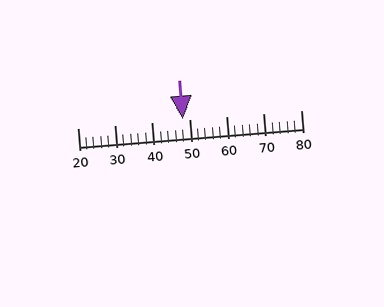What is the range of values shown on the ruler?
The ruler shows values from 20 to 80.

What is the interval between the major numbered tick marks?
The major tick marks are spaced 10 units apart.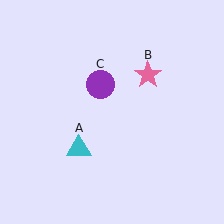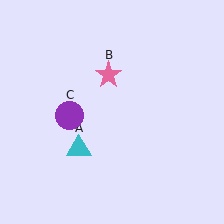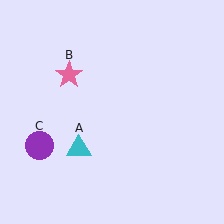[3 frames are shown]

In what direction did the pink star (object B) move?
The pink star (object B) moved left.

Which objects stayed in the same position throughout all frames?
Cyan triangle (object A) remained stationary.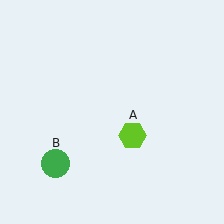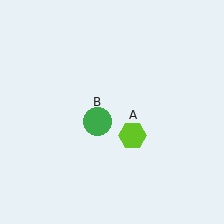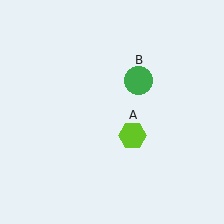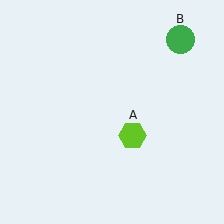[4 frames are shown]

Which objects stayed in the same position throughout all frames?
Lime hexagon (object A) remained stationary.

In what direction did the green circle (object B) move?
The green circle (object B) moved up and to the right.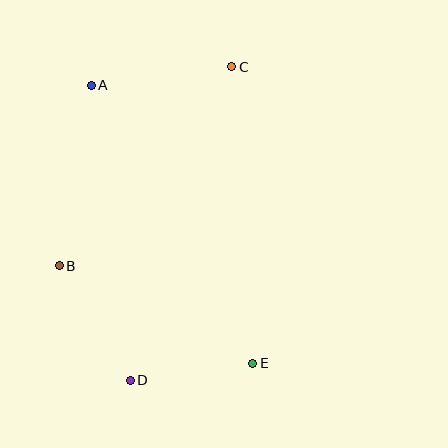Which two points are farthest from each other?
Points C and D are farthest from each other.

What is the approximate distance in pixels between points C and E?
The distance between C and E is approximately 297 pixels.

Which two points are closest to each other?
Points D and E are closest to each other.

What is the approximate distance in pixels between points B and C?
The distance between B and C is approximately 263 pixels.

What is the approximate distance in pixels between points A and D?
The distance between A and D is approximately 298 pixels.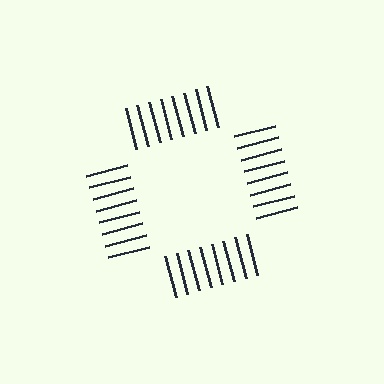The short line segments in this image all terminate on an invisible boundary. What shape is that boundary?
An illusory square — the line segments terminate on its edges but no continuous stroke is drawn.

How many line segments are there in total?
32 — 8 along each of the 4 edges.